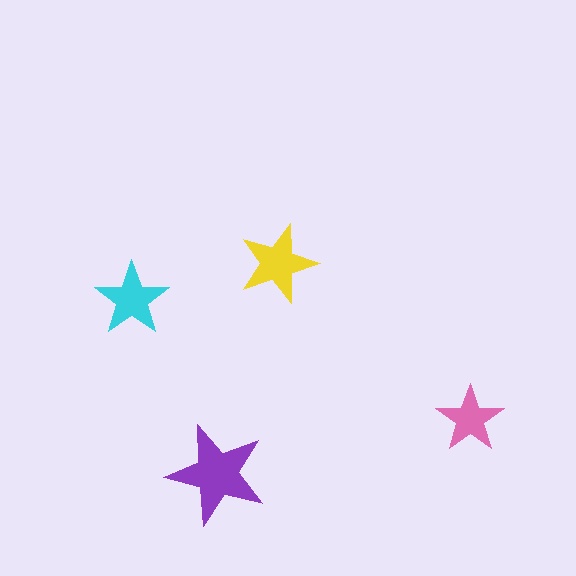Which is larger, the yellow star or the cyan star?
The yellow one.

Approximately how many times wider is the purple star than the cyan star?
About 1.5 times wider.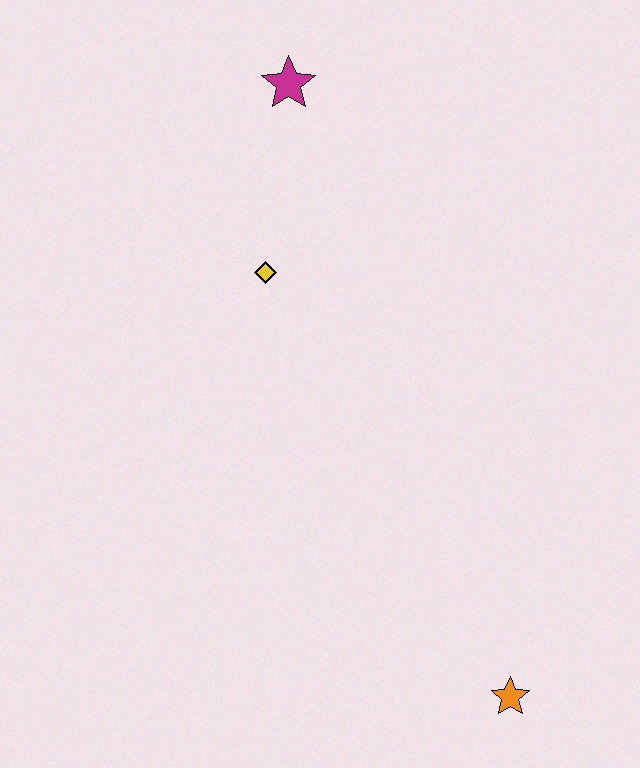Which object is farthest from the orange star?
The magenta star is farthest from the orange star.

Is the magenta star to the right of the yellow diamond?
Yes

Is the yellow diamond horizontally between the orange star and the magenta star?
No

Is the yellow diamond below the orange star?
No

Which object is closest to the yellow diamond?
The magenta star is closest to the yellow diamond.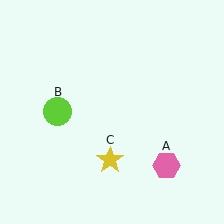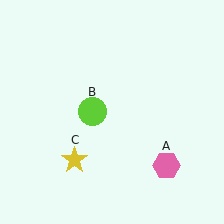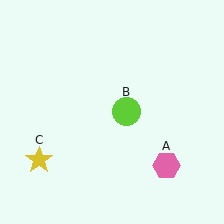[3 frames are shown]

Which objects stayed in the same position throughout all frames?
Pink hexagon (object A) remained stationary.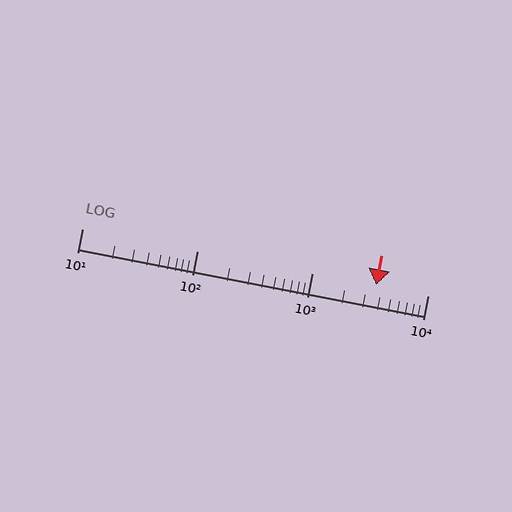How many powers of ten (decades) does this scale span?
The scale spans 3 decades, from 10 to 10000.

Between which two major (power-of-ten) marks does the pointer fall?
The pointer is between 1000 and 10000.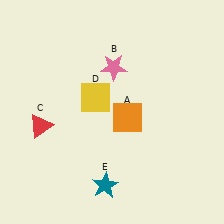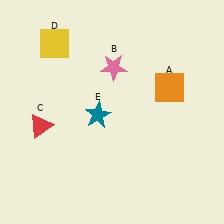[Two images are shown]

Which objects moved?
The objects that moved are: the orange square (A), the yellow square (D), the teal star (E).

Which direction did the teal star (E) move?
The teal star (E) moved up.